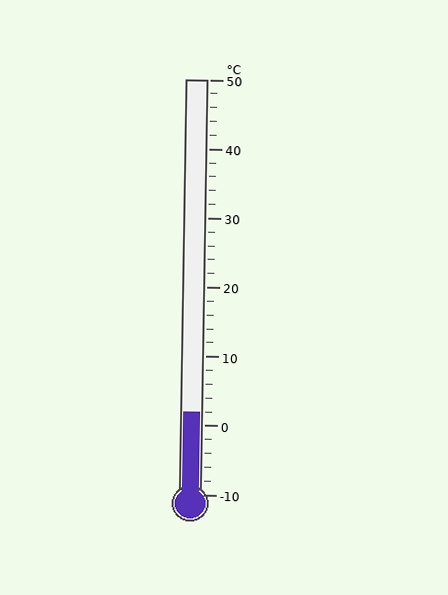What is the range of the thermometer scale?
The thermometer scale ranges from -10°C to 50°C.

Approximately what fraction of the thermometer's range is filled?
The thermometer is filled to approximately 20% of its range.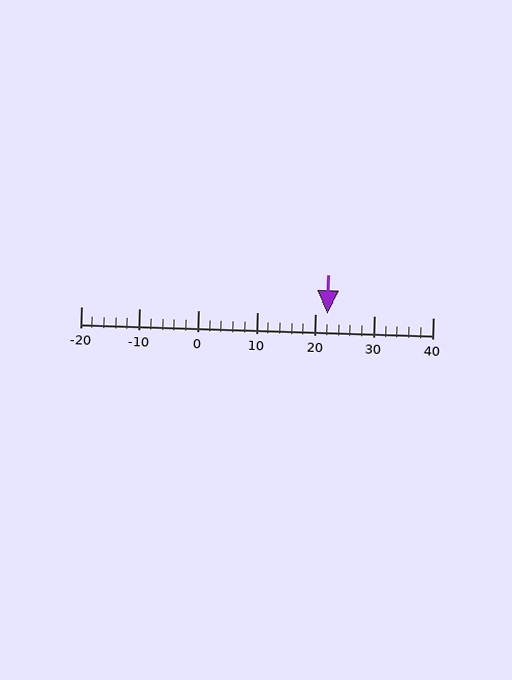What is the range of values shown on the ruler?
The ruler shows values from -20 to 40.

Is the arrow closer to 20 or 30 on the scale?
The arrow is closer to 20.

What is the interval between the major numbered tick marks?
The major tick marks are spaced 10 units apart.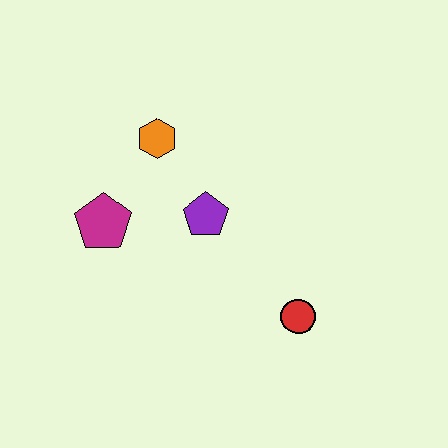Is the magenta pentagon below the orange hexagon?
Yes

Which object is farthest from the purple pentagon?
The red circle is farthest from the purple pentagon.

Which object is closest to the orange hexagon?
The purple pentagon is closest to the orange hexagon.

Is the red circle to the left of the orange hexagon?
No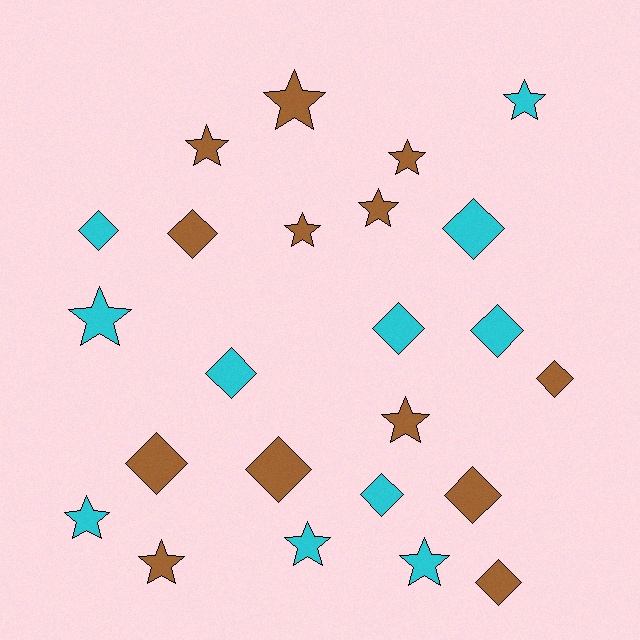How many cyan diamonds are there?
There are 6 cyan diamonds.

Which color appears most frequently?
Brown, with 13 objects.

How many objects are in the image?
There are 24 objects.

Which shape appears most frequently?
Star, with 12 objects.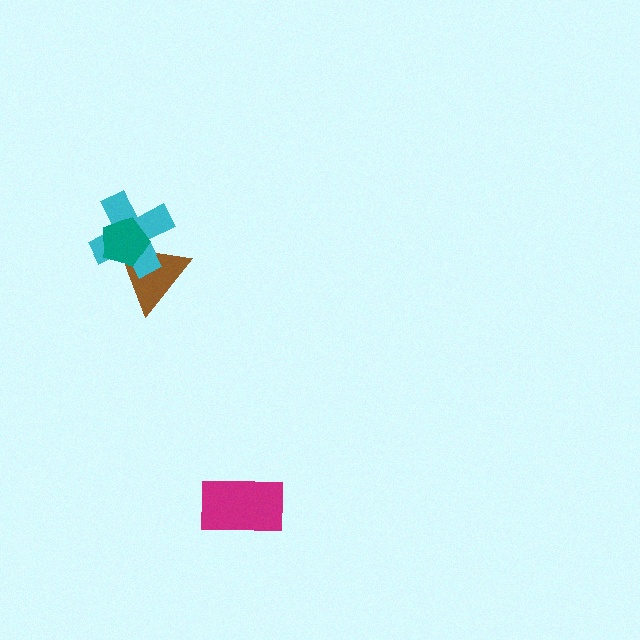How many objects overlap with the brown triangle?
2 objects overlap with the brown triangle.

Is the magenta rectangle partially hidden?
No, no other shape covers it.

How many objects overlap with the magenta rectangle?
0 objects overlap with the magenta rectangle.